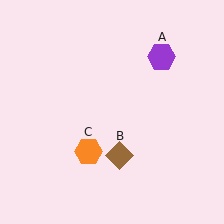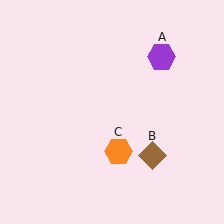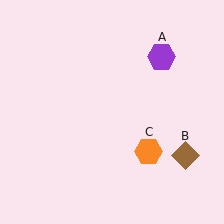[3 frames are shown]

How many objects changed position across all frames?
2 objects changed position: brown diamond (object B), orange hexagon (object C).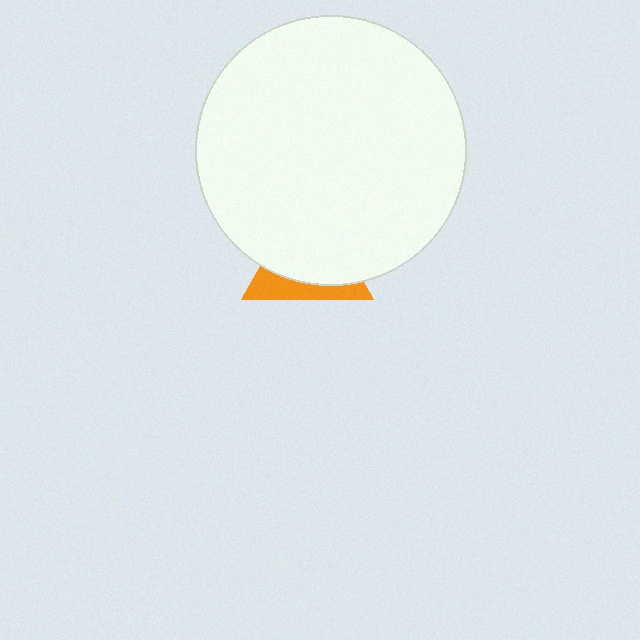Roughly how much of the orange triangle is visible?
A small part of it is visible (roughly 30%).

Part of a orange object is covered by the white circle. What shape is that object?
It is a triangle.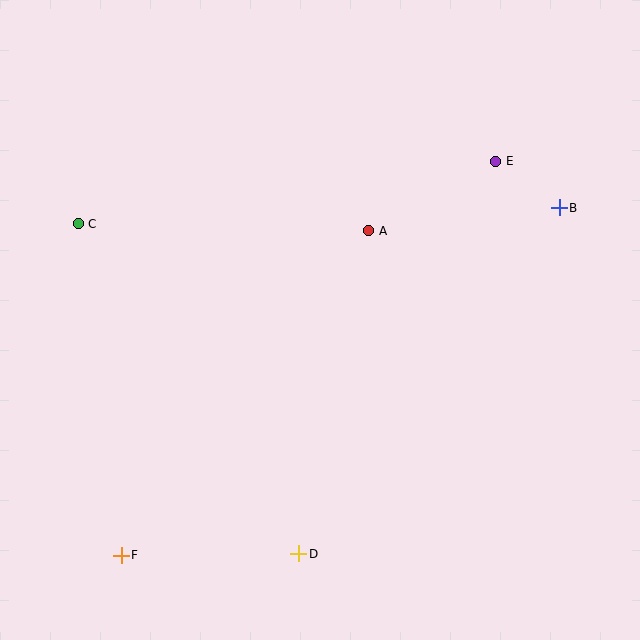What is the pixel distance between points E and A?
The distance between E and A is 145 pixels.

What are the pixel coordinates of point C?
Point C is at (78, 224).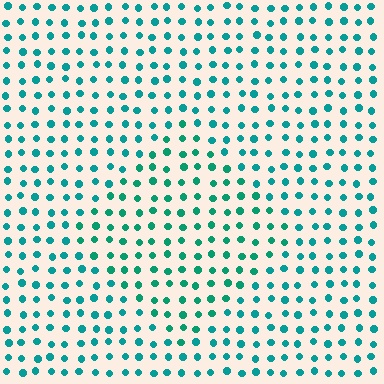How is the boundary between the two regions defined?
The boundary is defined purely by a slight shift in hue (about 17 degrees). Spacing, size, and orientation are identical on both sides.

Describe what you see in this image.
The image is filled with small teal elements in a uniform arrangement. A diamond-shaped region is visible where the elements are tinted to a slightly different hue, forming a subtle color boundary.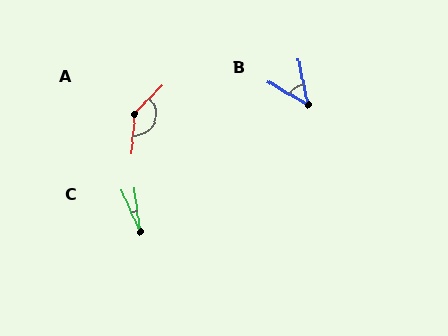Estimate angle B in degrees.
Approximately 48 degrees.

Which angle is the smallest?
C, at approximately 16 degrees.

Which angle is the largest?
A, at approximately 141 degrees.